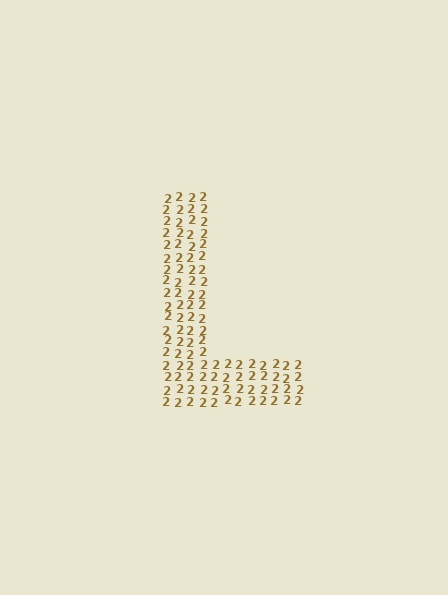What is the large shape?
The large shape is the letter L.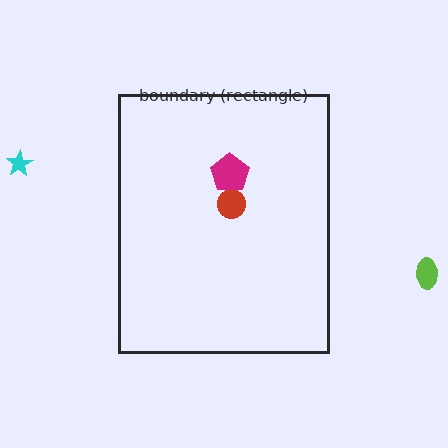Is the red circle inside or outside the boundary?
Inside.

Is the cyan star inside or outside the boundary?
Outside.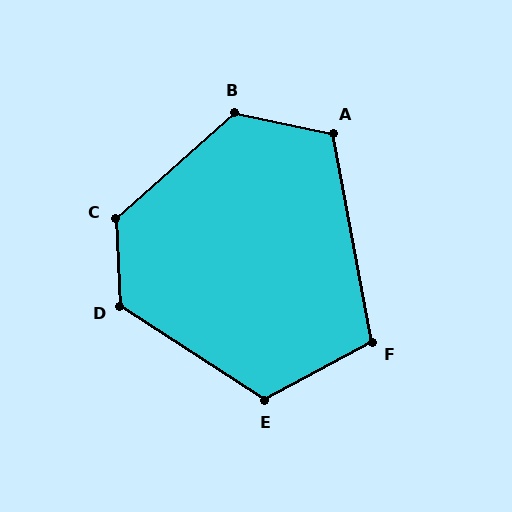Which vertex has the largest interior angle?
C, at approximately 129 degrees.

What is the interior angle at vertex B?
Approximately 126 degrees (obtuse).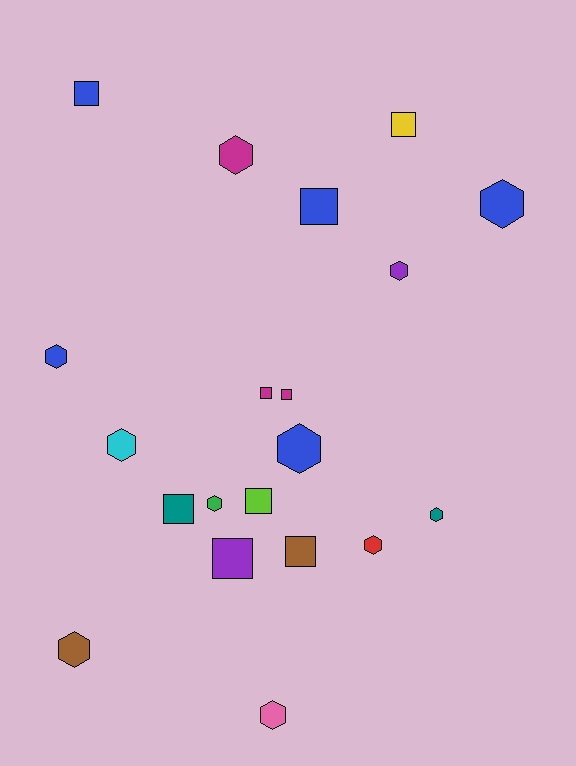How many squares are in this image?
There are 9 squares.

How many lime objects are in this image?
There is 1 lime object.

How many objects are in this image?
There are 20 objects.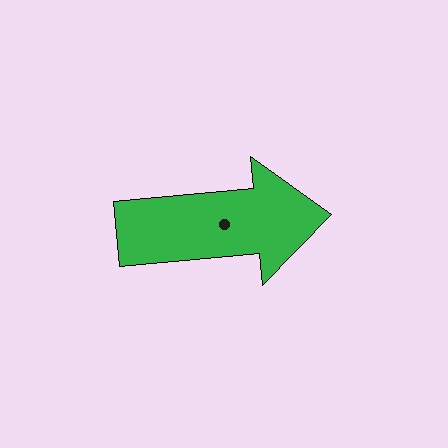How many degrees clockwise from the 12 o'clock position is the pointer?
Approximately 85 degrees.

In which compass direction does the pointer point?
East.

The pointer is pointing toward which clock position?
Roughly 3 o'clock.